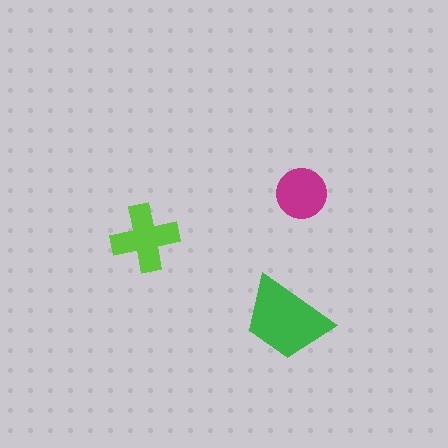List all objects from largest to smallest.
The green trapezoid, the lime cross, the magenta circle.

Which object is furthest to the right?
The magenta circle is rightmost.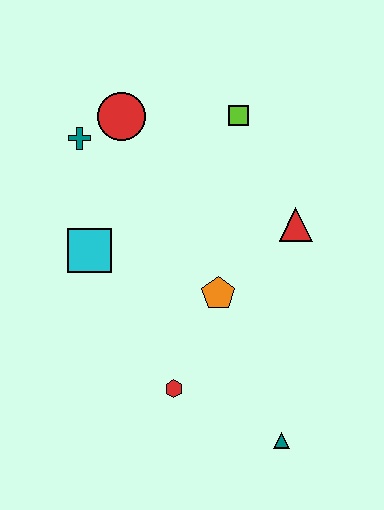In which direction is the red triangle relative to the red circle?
The red triangle is to the right of the red circle.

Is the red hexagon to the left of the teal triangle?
Yes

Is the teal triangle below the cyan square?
Yes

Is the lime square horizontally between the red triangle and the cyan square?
Yes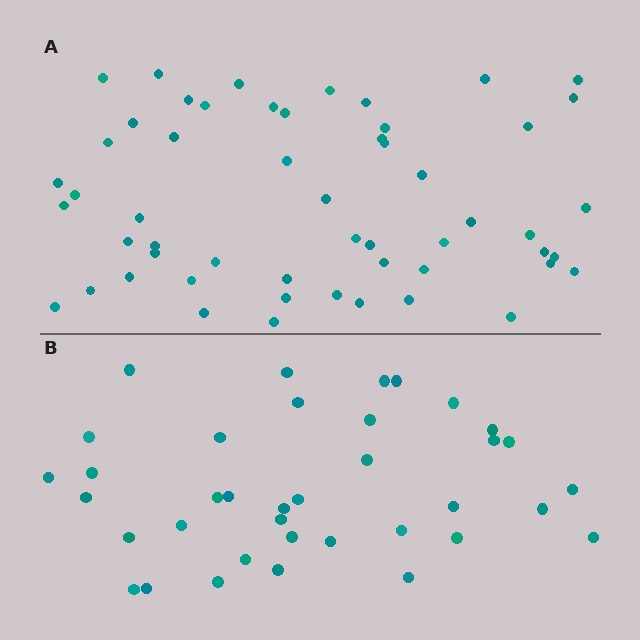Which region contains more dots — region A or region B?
Region A (the top region) has more dots.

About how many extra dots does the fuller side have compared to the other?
Region A has approximately 15 more dots than region B.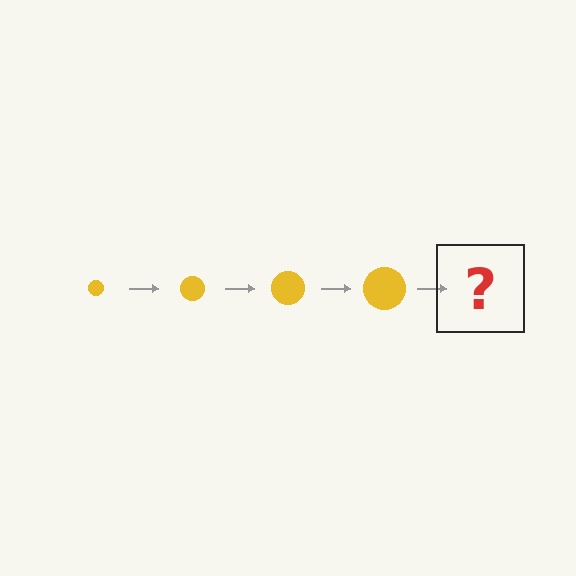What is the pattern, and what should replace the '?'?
The pattern is that the circle gets progressively larger each step. The '?' should be a yellow circle, larger than the previous one.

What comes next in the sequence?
The next element should be a yellow circle, larger than the previous one.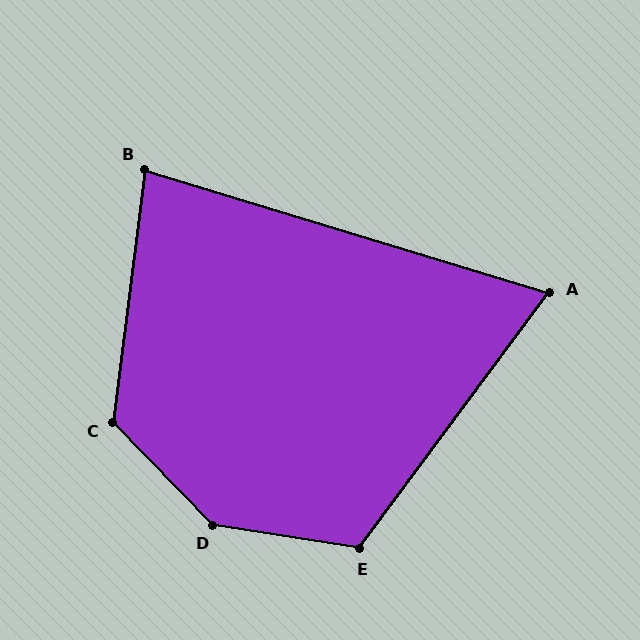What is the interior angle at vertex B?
Approximately 80 degrees (acute).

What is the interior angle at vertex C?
Approximately 128 degrees (obtuse).